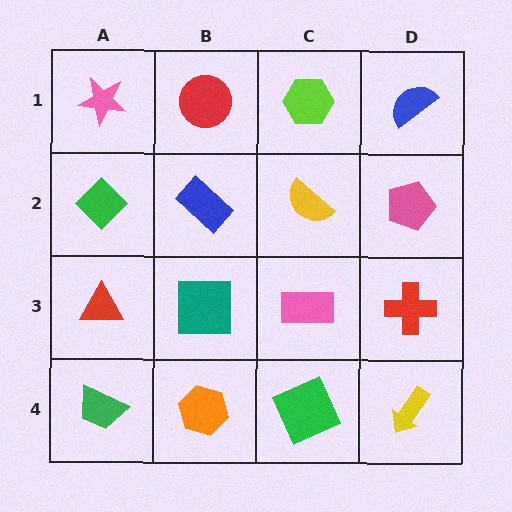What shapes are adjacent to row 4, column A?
A red triangle (row 3, column A), an orange hexagon (row 4, column B).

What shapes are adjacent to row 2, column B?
A red circle (row 1, column B), a teal square (row 3, column B), a green diamond (row 2, column A), a yellow semicircle (row 2, column C).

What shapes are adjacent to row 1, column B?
A blue rectangle (row 2, column B), a pink star (row 1, column A), a lime hexagon (row 1, column C).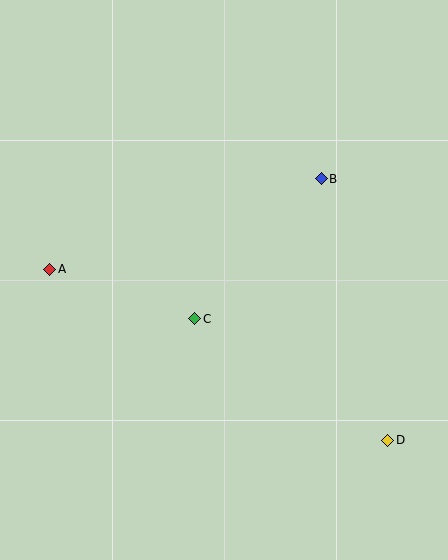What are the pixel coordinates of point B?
Point B is at (321, 179).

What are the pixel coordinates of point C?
Point C is at (195, 319).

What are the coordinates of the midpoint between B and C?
The midpoint between B and C is at (258, 249).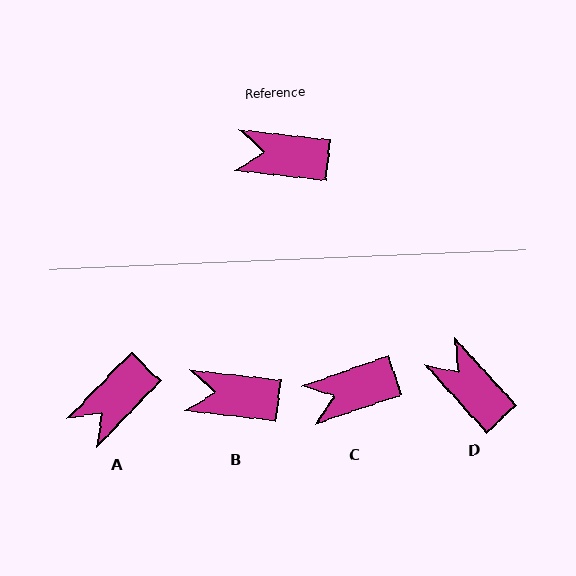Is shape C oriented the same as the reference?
No, it is off by about 25 degrees.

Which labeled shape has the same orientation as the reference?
B.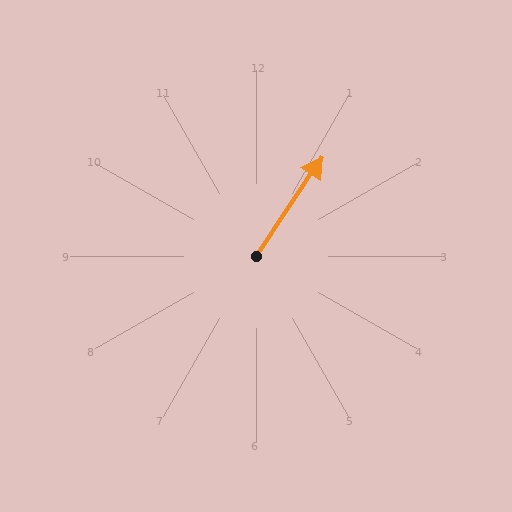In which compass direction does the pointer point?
Northeast.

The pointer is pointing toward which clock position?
Roughly 1 o'clock.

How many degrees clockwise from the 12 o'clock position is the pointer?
Approximately 34 degrees.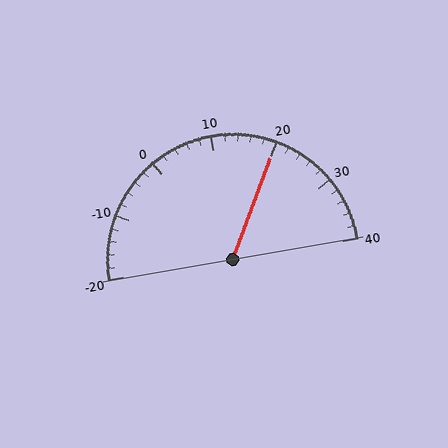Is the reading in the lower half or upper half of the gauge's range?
The reading is in the upper half of the range (-20 to 40).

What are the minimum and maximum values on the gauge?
The gauge ranges from -20 to 40.